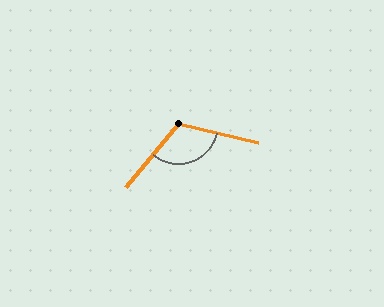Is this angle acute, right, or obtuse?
It is obtuse.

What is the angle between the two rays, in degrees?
Approximately 117 degrees.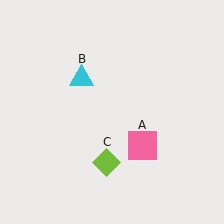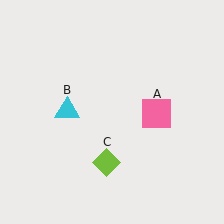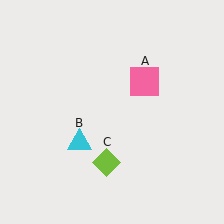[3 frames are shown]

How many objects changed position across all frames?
2 objects changed position: pink square (object A), cyan triangle (object B).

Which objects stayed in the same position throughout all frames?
Lime diamond (object C) remained stationary.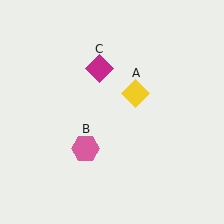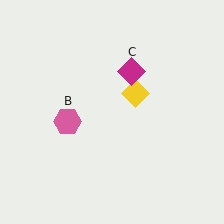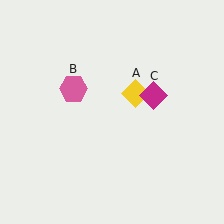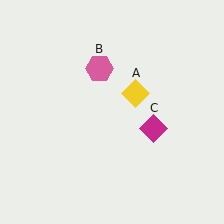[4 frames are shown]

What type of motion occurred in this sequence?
The pink hexagon (object B), magenta diamond (object C) rotated clockwise around the center of the scene.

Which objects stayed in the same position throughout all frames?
Yellow diamond (object A) remained stationary.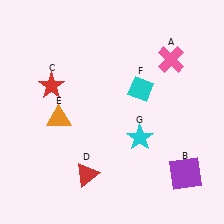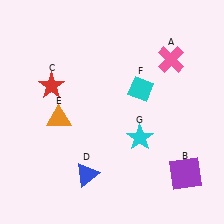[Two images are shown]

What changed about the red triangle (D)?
In Image 1, D is red. In Image 2, it changed to blue.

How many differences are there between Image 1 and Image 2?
There is 1 difference between the two images.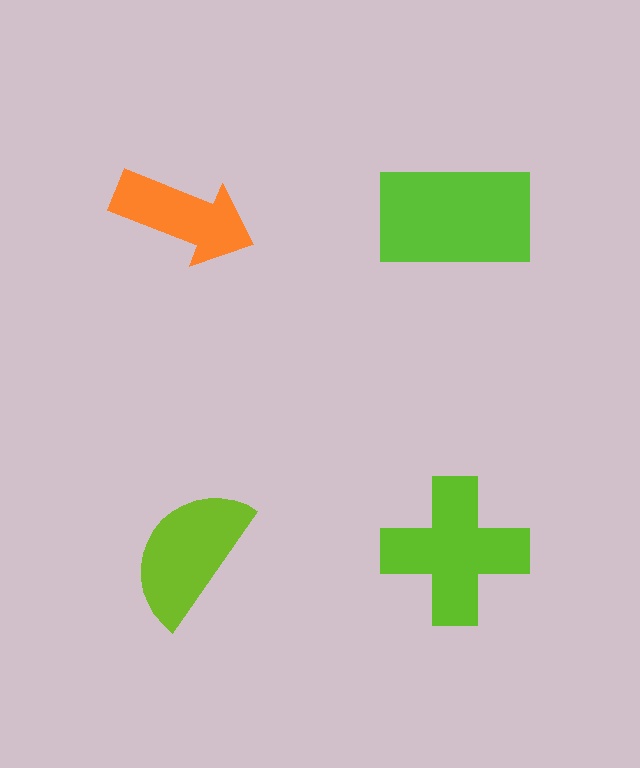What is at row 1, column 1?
An orange arrow.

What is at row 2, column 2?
A lime cross.